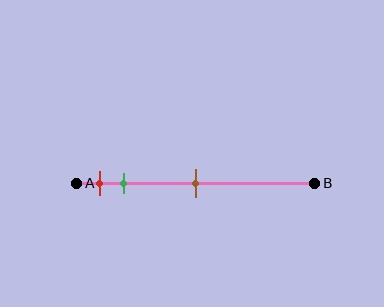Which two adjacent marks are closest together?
The red and green marks are the closest adjacent pair.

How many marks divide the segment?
There are 3 marks dividing the segment.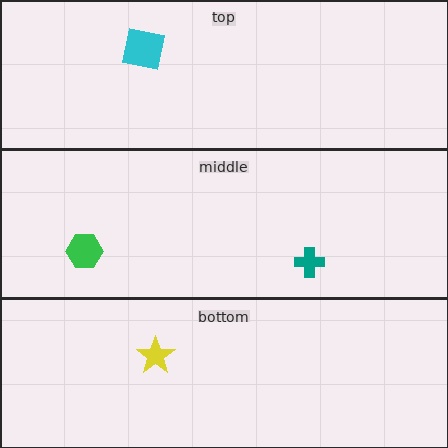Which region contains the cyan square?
The top region.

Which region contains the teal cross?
The middle region.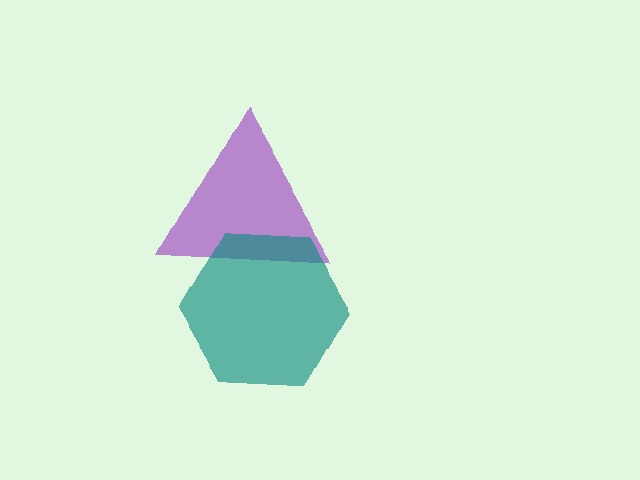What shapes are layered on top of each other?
The layered shapes are: a purple triangle, a teal hexagon.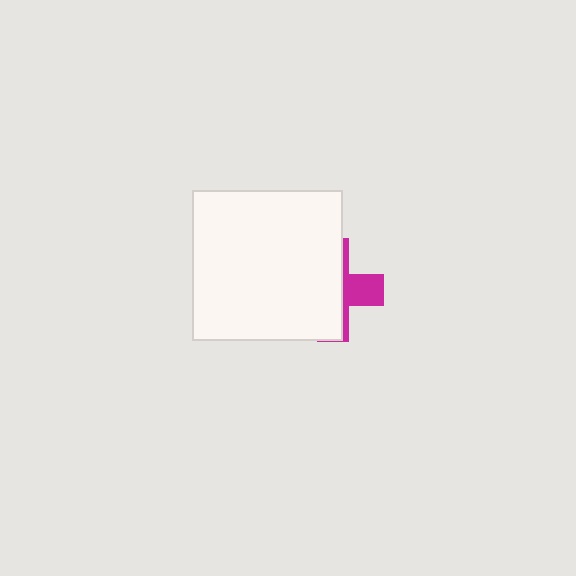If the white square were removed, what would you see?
You would see the complete magenta cross.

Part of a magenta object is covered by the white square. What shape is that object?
It is a cross.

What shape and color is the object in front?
The object in front is a white square.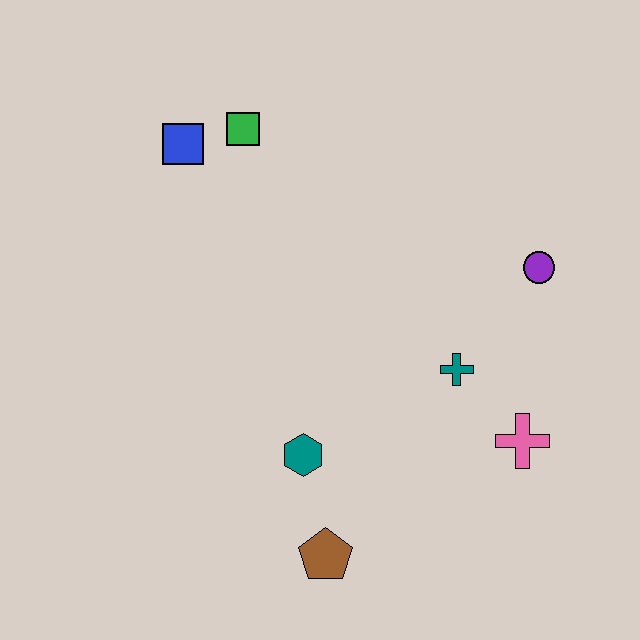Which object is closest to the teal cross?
The pink cross is closest to the teal cross.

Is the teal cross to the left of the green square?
No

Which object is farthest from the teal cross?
The blue square is farthest from the teal cross.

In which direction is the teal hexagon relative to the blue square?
The teal hexagon is below the blue square.